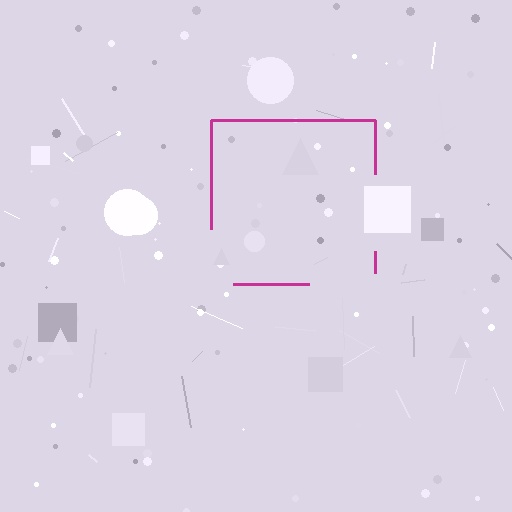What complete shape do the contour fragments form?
The contour fragments form a square.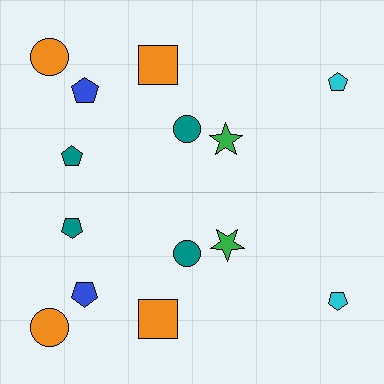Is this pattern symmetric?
Yes, this pattern has bilateral (reflection) symmetry.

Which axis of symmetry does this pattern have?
The pattern has a horizontal axis of symmetry running through the center of the image.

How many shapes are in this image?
There are 14 shapes in this image.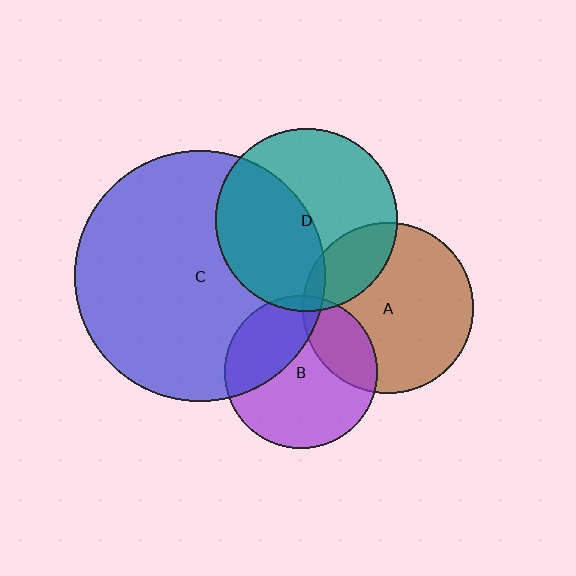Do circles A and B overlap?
Yes.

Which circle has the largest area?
Circle C (blue).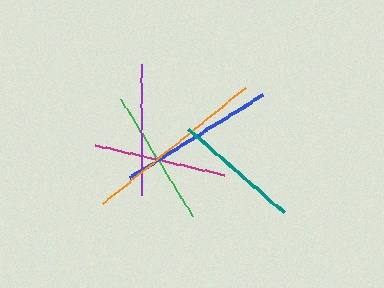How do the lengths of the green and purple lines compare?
The green and purple lines are approximately the same length.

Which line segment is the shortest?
The teal line is the shortest at approximately 126 pixels.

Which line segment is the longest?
The orange line is the longest at approximately 183 pixels.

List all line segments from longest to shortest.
From longest to shortest: orange, blue, green, magenta, purple, teal.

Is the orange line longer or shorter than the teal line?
The orange line is longer than the teal line.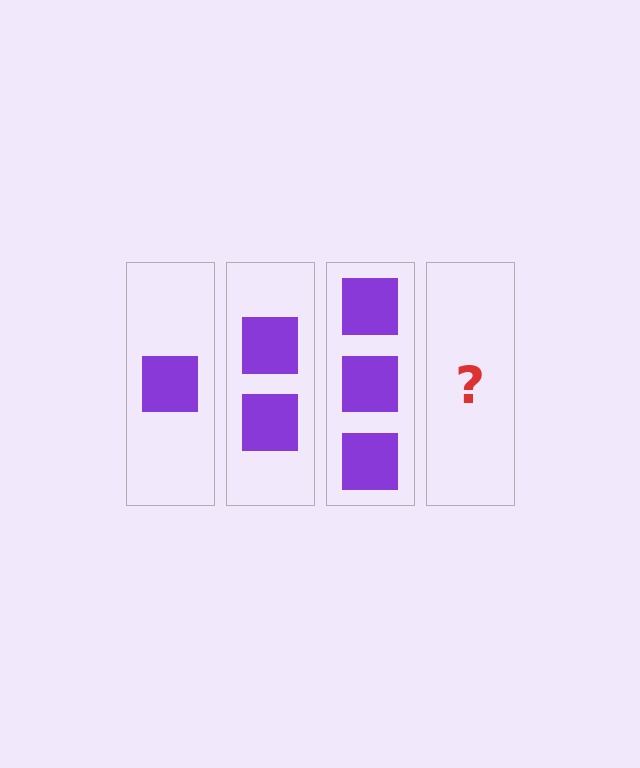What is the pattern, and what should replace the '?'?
The pattern is that each step adds one more square. The '?' should be 4 squares.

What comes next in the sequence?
The next element should be 4 squares.